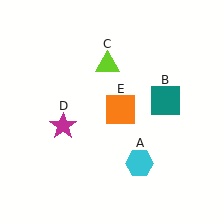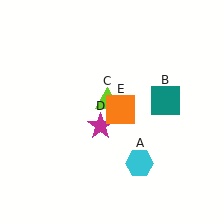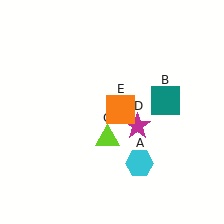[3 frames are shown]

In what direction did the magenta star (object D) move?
The magenta star (object D) moved right.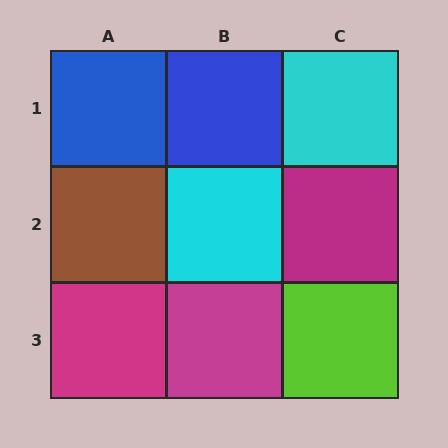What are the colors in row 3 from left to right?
Magenta, magenta, lime.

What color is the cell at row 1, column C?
Cyan.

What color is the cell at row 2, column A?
Brown.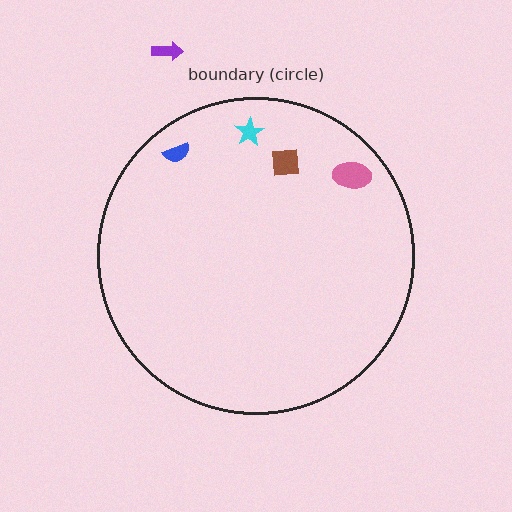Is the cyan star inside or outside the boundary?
Inside.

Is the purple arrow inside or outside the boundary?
Outside.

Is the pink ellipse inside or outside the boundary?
Inside.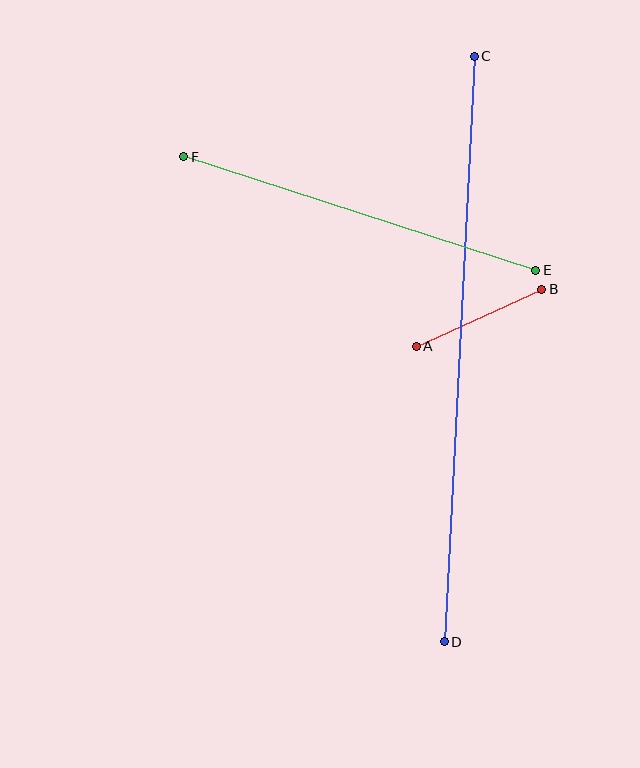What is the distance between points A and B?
The distance is approximately 138 pixels.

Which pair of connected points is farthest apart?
Points C and D are farthest apart.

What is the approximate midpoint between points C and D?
The midpoint is at approximately (459, 349) pixels.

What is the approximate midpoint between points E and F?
The midpoint is at approximately (360, 214) pixels.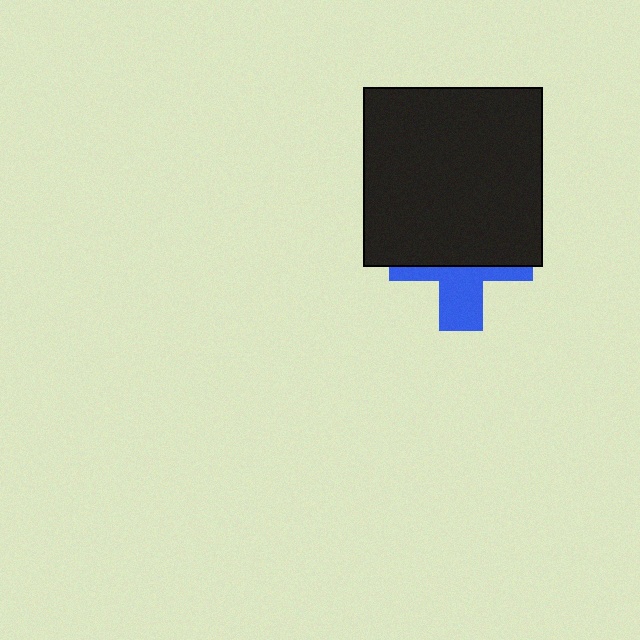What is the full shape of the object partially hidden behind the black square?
The partially hidden object is a blue cross.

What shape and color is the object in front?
The object in front is a black square.